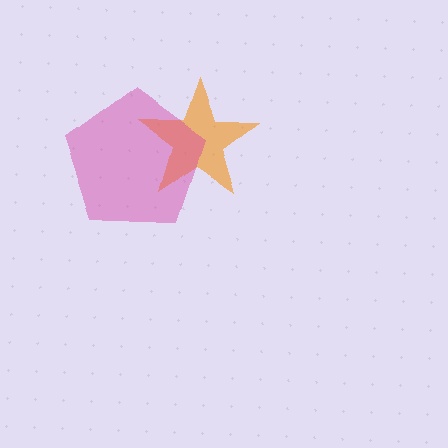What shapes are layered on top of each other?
The layered shapes are: an orange star, a magenta pentagon.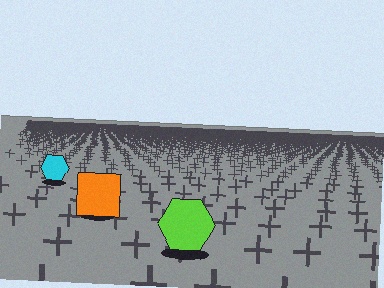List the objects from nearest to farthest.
From nearest to farthest: the lime hexagon, the orange square, the cyan hexagon.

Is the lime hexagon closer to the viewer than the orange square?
Yes. The lime hexagon is closer — you can tell from the texture gradient: the ground texture is coarser near it.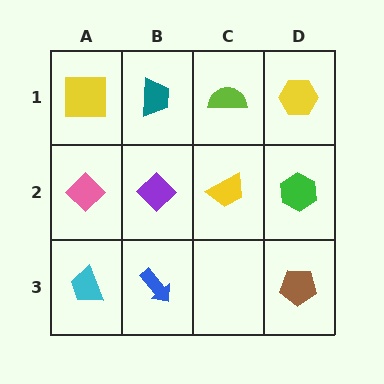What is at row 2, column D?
A green hexagon.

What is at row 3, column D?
A brown pentagon.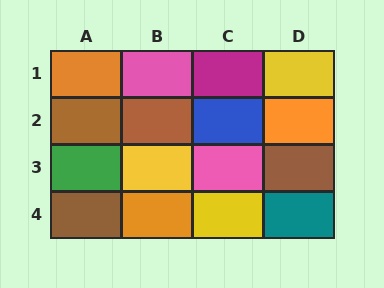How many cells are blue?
1 cell is blue.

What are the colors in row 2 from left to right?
Brown, brown, blue, orange.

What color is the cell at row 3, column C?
Pink.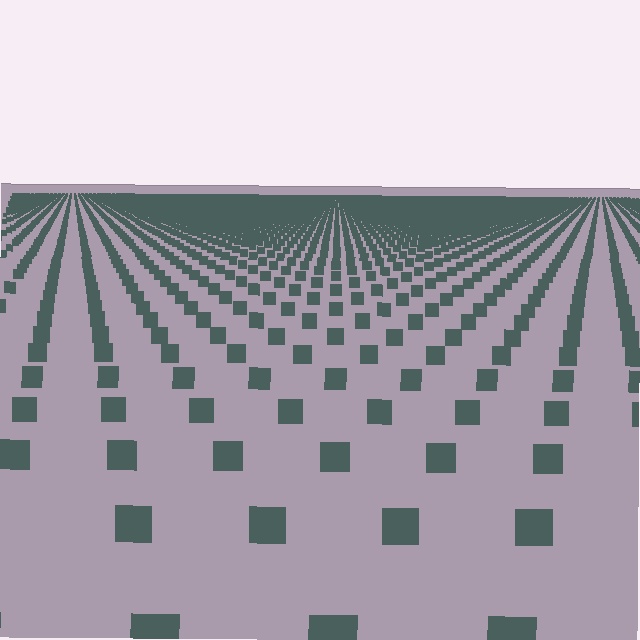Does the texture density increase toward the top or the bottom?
Density increases toward the top.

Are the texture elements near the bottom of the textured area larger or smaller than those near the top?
Larger. Near the bottom, elements are closer to the viewer and appear at a bigger on-screen size.